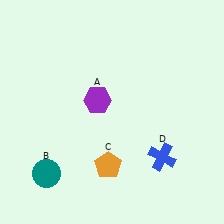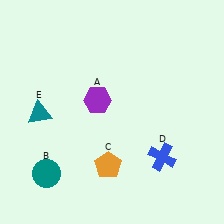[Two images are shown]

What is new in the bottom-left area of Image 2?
A teal triangle (E) was added in the bottom-left area of Image 2.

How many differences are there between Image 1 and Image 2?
There is 1 difference between the two images.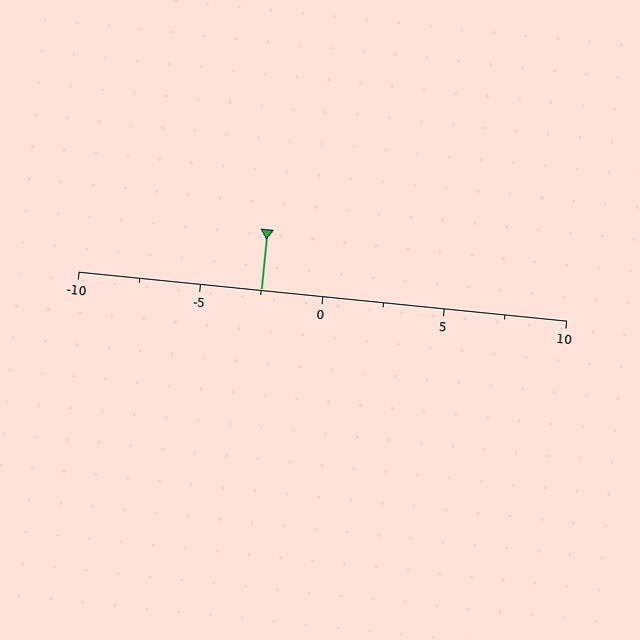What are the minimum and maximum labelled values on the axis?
The axis runs from -10 to 10.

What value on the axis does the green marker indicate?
The marker indicates approximately -2.5.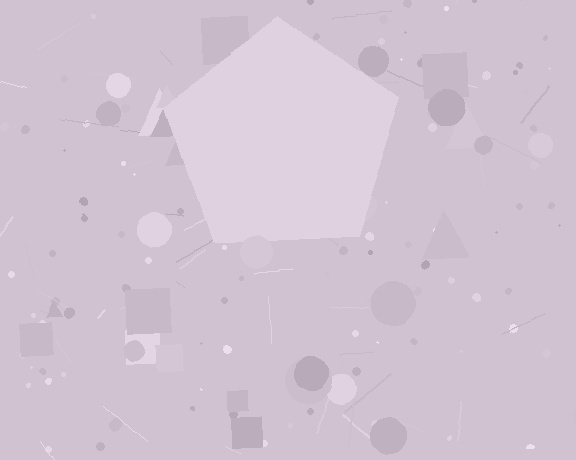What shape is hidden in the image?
A pentagon is hidden in the image.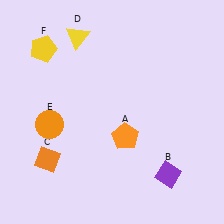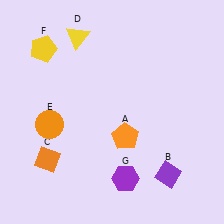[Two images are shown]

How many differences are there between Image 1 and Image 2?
There is 1 difference between the two images.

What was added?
A purple hexagon (G) was added in Image 2.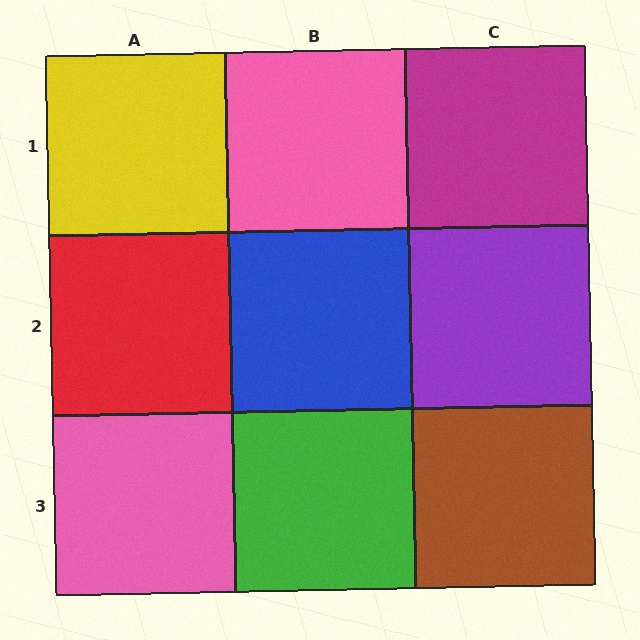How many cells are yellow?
1 cell is yellow.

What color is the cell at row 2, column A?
Red.